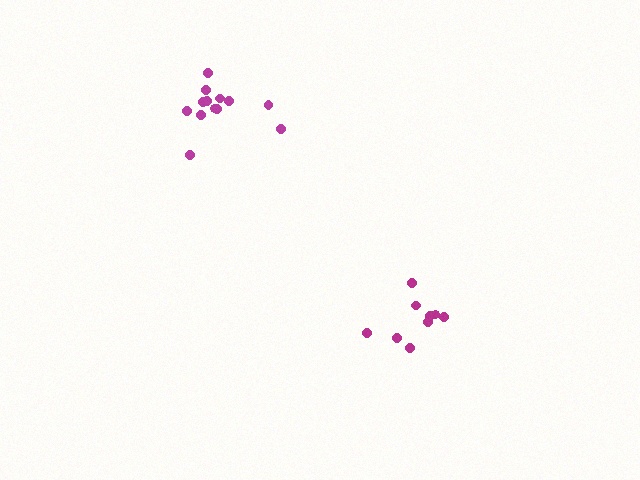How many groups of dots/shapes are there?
There are 2 groups.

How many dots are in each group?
Group 1: 13 dots, Group 2: 9 dots (22 total).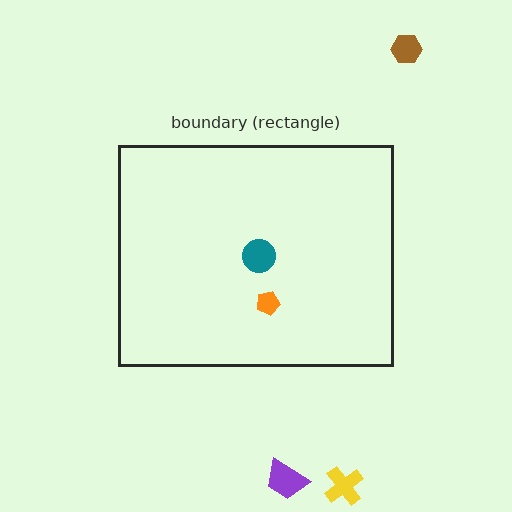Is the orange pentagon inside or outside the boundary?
Inside.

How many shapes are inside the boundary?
2 inside, 3 outside.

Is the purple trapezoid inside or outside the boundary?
Outside.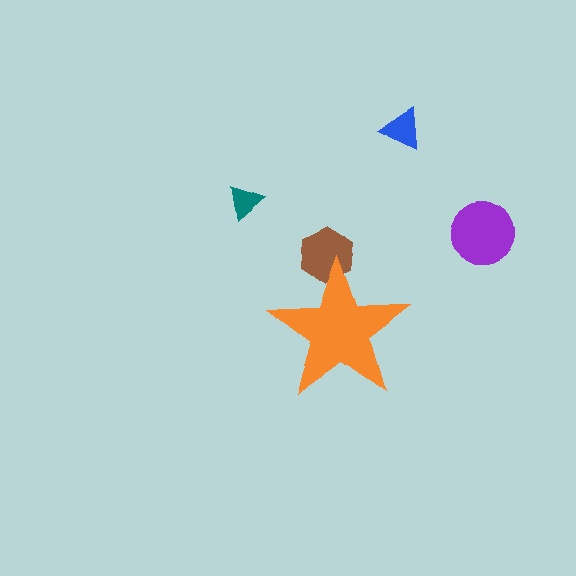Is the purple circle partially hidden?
No, the purple circle is fully visible.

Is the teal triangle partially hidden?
No, the teal triangle is fully visible.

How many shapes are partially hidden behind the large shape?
1 shape is partially hidden.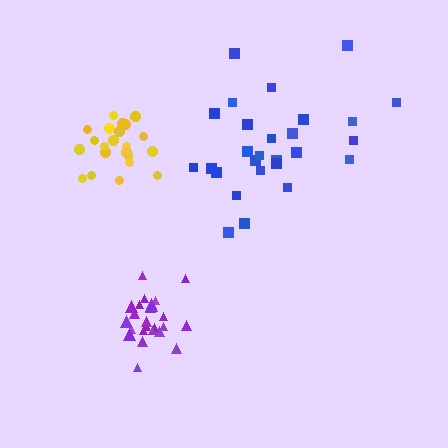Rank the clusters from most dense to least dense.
purple, yellow, blue.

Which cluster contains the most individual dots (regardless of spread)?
Blue (28).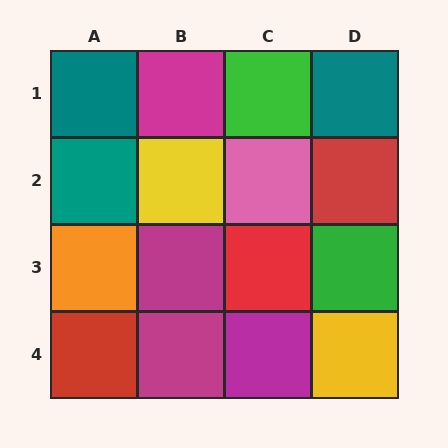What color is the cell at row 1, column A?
Teal.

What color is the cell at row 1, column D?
Teal.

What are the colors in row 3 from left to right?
Orange, magenta, red, green.